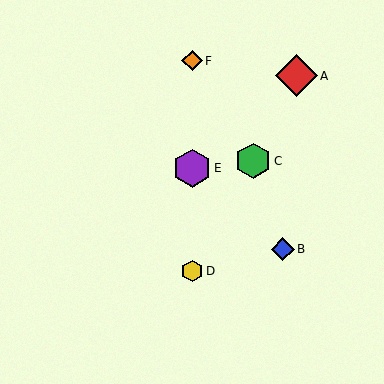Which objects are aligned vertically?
Objects D, E, F are aligned vertically.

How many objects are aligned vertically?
3 objects (D, E, F) are aligned vertically.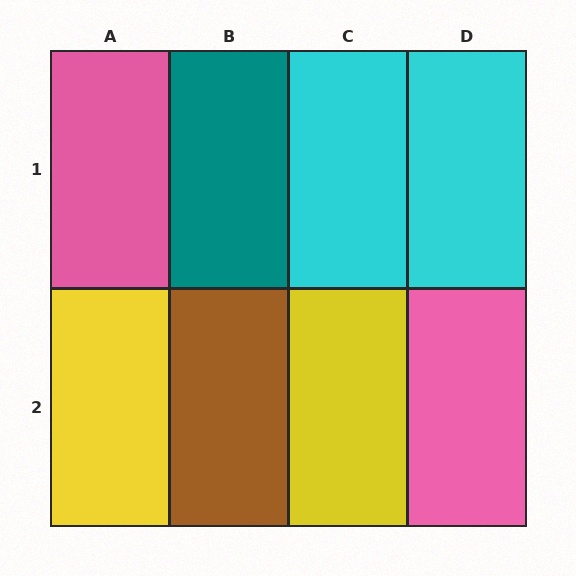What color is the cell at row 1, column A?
Pink.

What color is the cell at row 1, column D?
Cyan.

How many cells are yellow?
2 cells are yellow.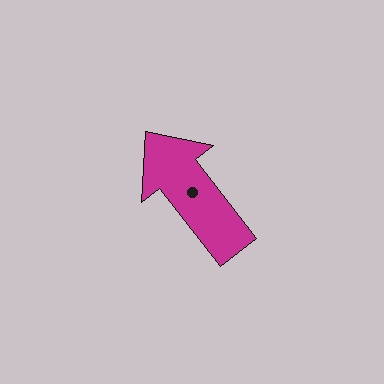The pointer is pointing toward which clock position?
Roughly 11 o'clock.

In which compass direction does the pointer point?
Northwest.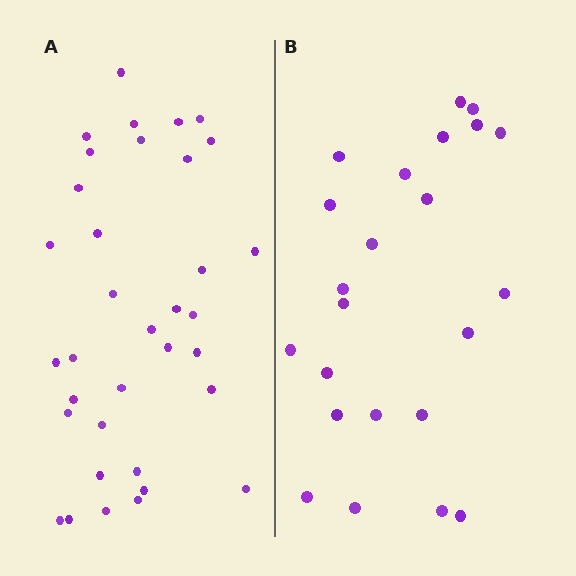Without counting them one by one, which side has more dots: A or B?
Region A (the left region) has more dots.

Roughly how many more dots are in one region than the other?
Region A has roughly 12 or so more dots than region B.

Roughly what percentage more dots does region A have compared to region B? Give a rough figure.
About 50% more.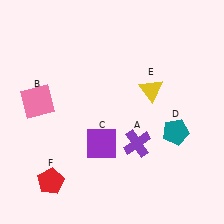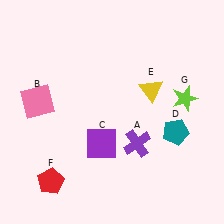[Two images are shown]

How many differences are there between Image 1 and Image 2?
There is 1 difference between the two images.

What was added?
A lime star (G) was added in Image 2.